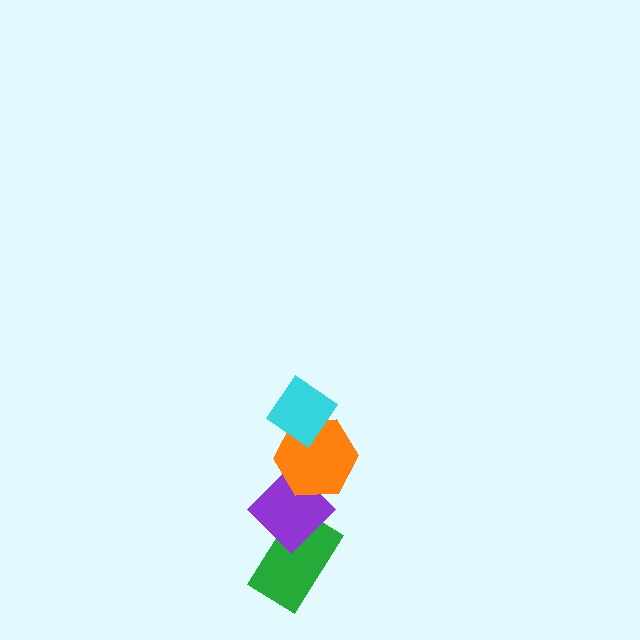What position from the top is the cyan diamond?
The cyan diamond is 1st from the top.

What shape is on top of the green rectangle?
The purple diamond is on top of the green rectangle.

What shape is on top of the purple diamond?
The orange hexagon is on top of the purple diamond.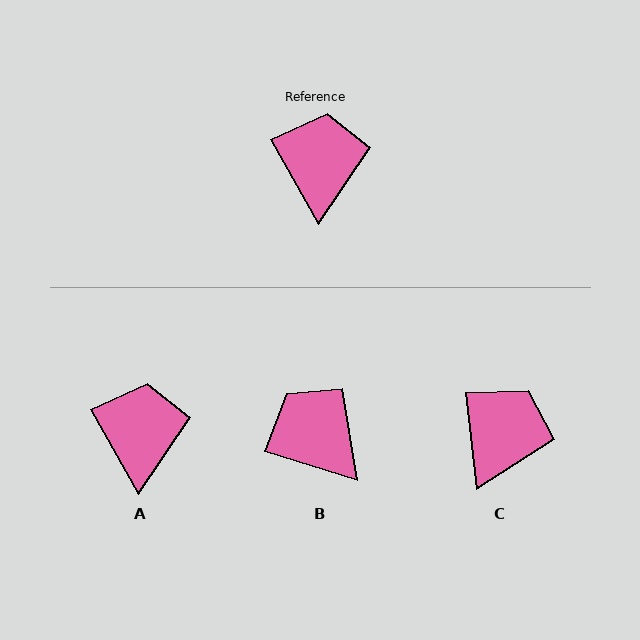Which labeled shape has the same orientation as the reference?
A.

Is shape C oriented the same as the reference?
No, it is off by about 23 degrees.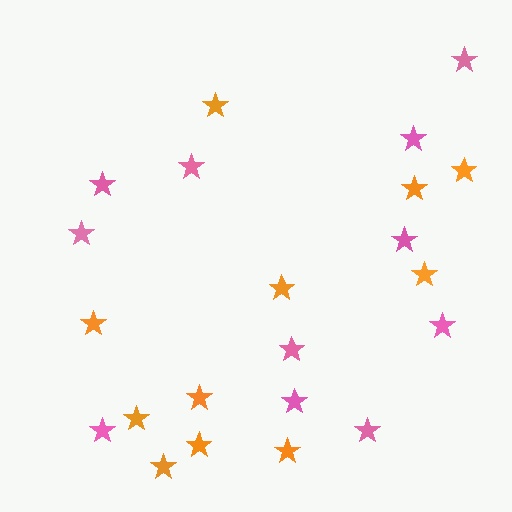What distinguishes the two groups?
There are 2 groups: one group of orange stars (11) and one group of pink stars (11).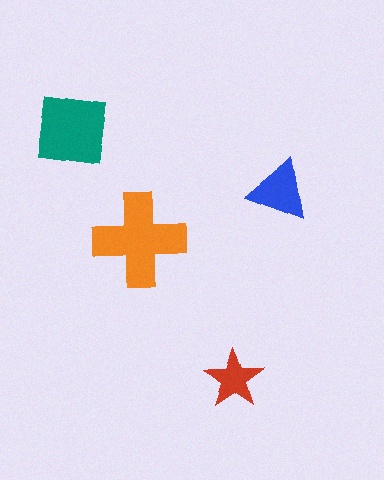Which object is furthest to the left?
The teal square is leftmost.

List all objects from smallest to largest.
The red star, the blue triangle, the teal square, the orange cross.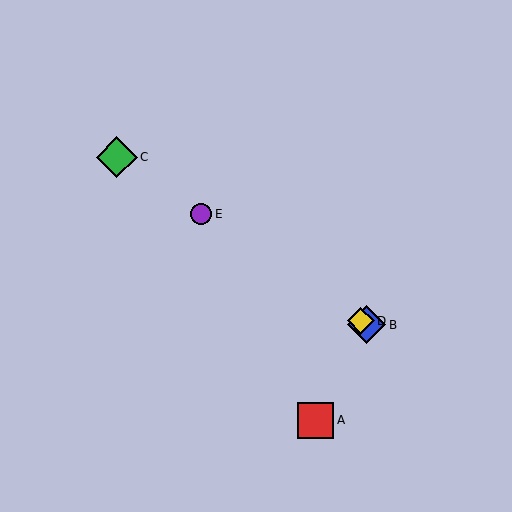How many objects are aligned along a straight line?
4 objects (B, C, D, E) are aligned along a straight line.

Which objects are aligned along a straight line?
Objects B, C, D, E are aligned along a straight line.